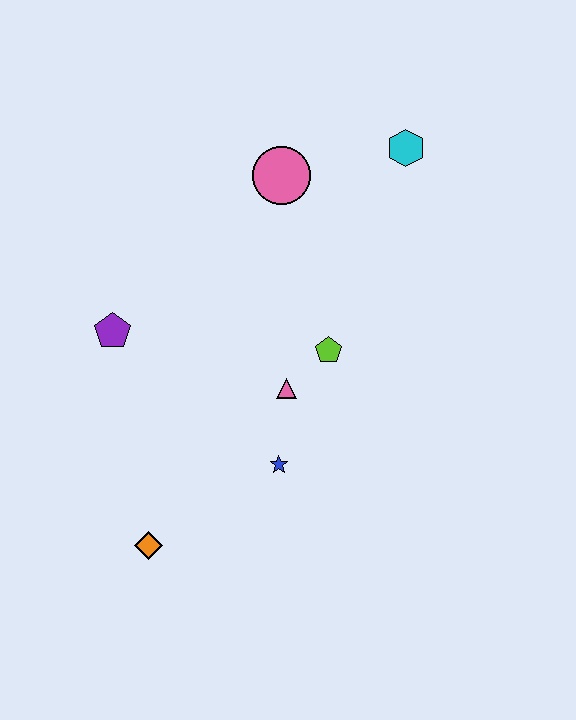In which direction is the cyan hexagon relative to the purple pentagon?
The cyan hexagon is to the right of the purple pentagon.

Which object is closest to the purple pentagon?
The pink triangle is closest to the purple pentagon.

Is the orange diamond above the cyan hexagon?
No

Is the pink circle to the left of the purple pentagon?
No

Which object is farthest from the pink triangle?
The cyan hexagon is farthest from the pink triangle.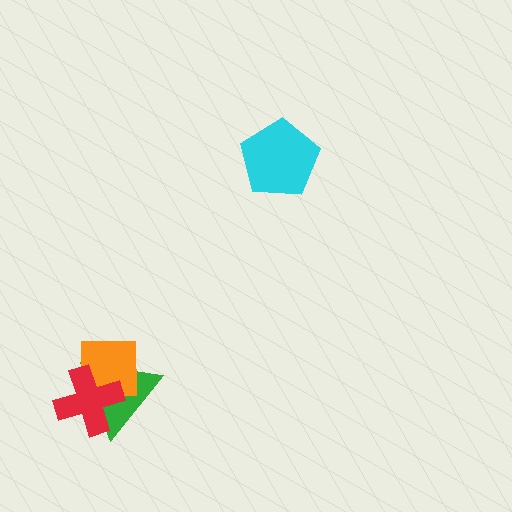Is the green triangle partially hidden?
Yes, it is partially covered by another shape.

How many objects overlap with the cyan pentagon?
0 objects overlap with the cyan pentagon.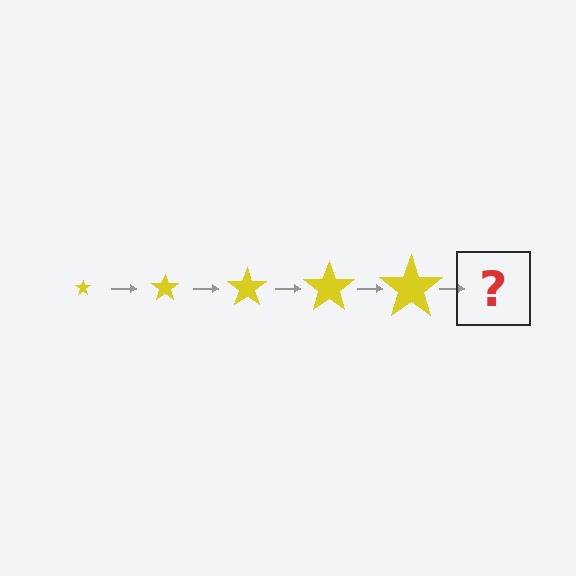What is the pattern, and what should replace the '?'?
The pattern is that the star gets progressively larger each step. The '?' should be a yellow star, larger than the previous one.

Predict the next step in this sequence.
The next step is a yellow star, larger than the previous one.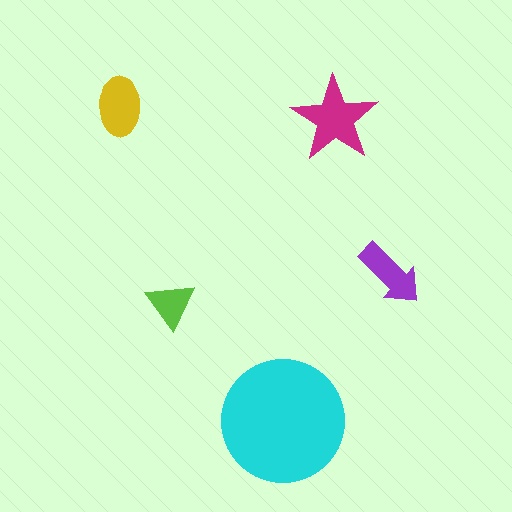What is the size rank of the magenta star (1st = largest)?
2nd.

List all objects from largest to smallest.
The cyan circle, the magenta star, the yellow ellipse, the purple arrow, the lime triangle.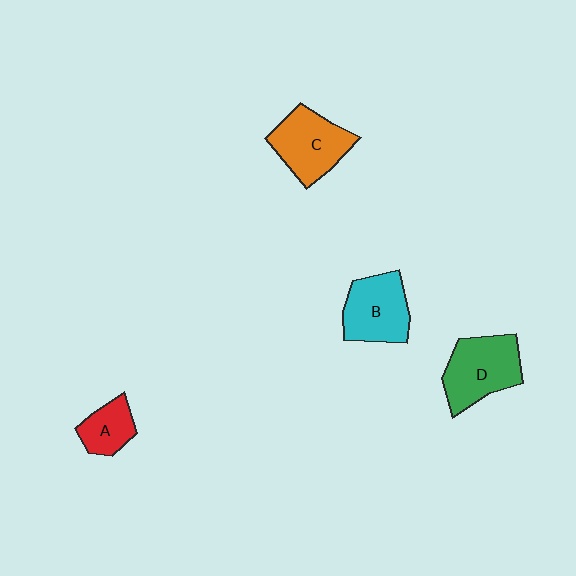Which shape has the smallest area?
Shape A (red).